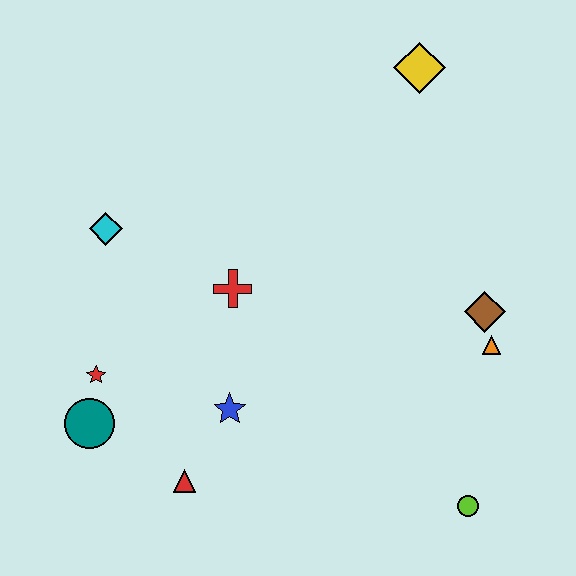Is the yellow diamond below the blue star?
No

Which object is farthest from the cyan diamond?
The lime circle is farthest from the cyan diamond.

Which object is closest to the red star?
The teal circle is closest to the red star.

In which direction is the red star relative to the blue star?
The red star is to the left of the blue star.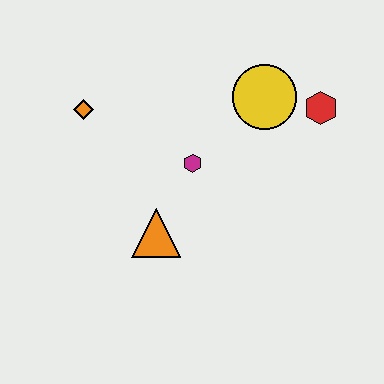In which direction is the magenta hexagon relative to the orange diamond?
The magenta hexagon is to the right of the orange diamond.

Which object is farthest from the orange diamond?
The red hexagon is farthest from the orange diamond.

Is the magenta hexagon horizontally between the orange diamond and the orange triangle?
No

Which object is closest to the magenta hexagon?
The orange triangle is closest to the magenta hexagon.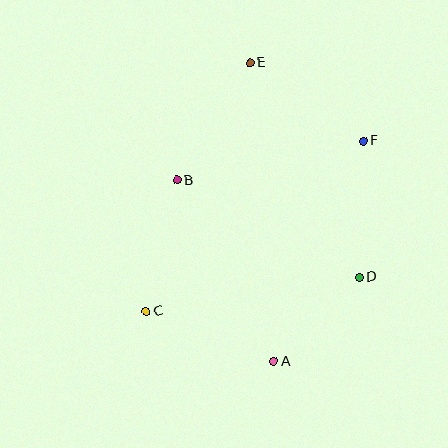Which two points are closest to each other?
Points A and D are closest to each other.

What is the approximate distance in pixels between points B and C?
The distance between B and C is approximately 135 pixels.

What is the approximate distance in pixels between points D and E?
The distance between D and E is approximately 241 pixels.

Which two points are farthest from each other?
Points A and E are farthest from each other.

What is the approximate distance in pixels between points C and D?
The distance between C and D is approximately 216 pixels.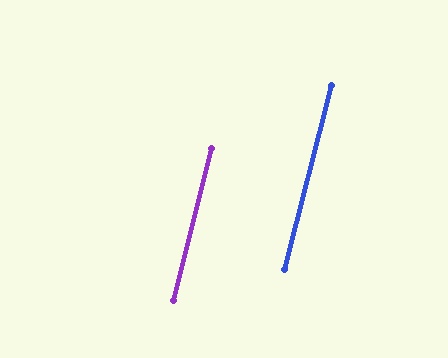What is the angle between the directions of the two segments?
Approximately 1 degree.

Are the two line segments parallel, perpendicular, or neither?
Parallel — their directions differ by only 0.6°.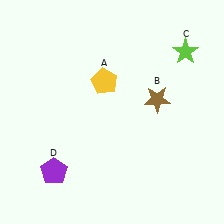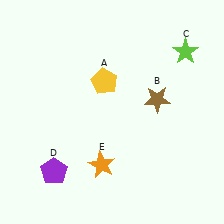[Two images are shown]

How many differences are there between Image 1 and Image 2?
There is 1 difference between the two images.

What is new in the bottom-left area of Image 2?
An orange star (E) was added in the bottom-left area of Image 2.